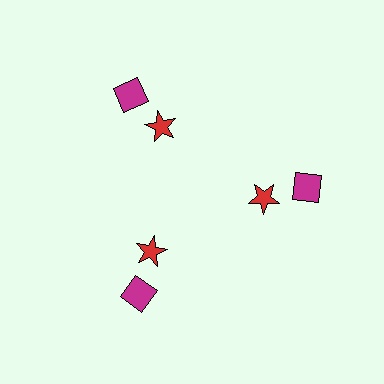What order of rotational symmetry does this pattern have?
This pattern has 3-fold rotational symmetry.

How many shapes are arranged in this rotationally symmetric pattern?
There are 6 shapes, arranged in 3 groups of 2.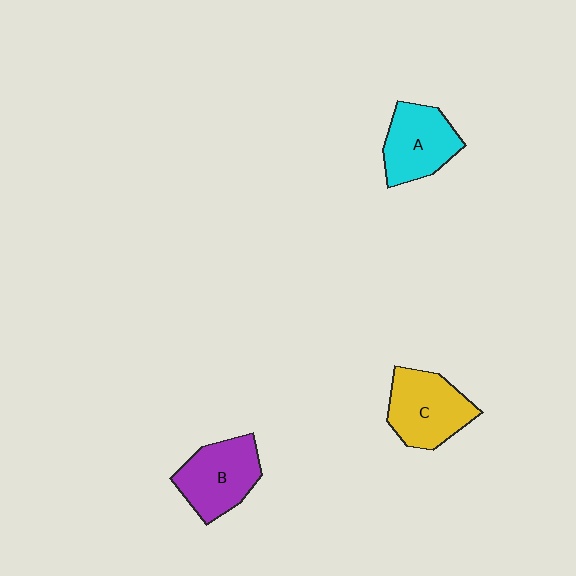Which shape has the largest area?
Shape C (yellow).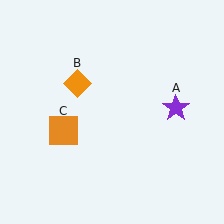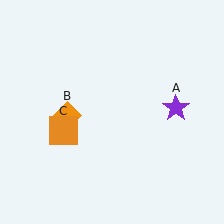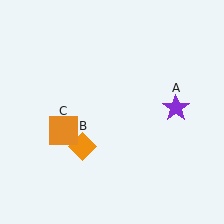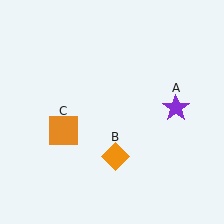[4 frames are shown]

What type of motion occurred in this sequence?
The orange diamond (object B) rotated counterclockwise around the center of the scene.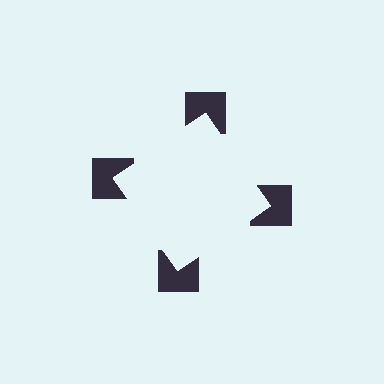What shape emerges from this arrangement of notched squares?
An illusory square — its edges are inferred from the aligned wedge cuts in the notched squares, not physically drawn.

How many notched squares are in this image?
There are 4 — one at each vertex of the illusory square.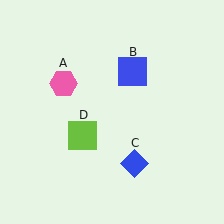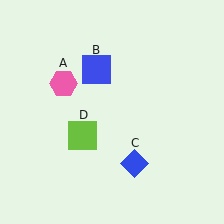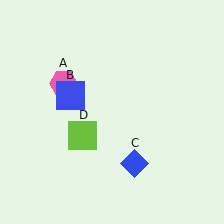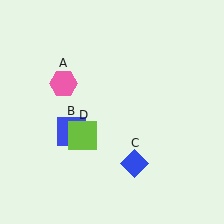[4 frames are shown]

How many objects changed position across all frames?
1 object changed position: blue square (object B).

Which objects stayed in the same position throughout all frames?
Pink hexagon (object A) and blue diamond (object C) and lime square (object D) remained stationary.